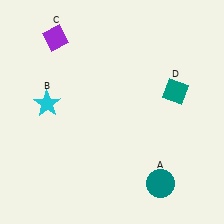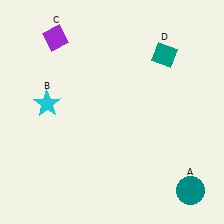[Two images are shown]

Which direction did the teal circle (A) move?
The teal circle (A) moved right.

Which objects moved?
The objects that moved are: the teal circle (A), the teal diamond (D).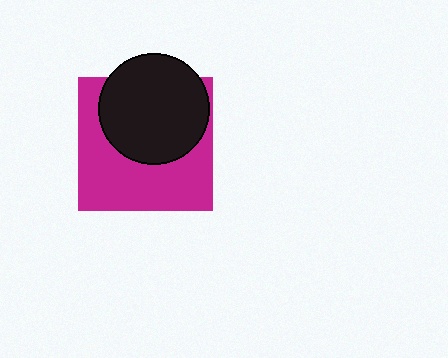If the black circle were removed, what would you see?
You would see the complete magenta square.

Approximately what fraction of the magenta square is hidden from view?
Roughly 45% of the magenta square is hidden behind the black circle.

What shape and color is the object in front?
The object in front is a black circle.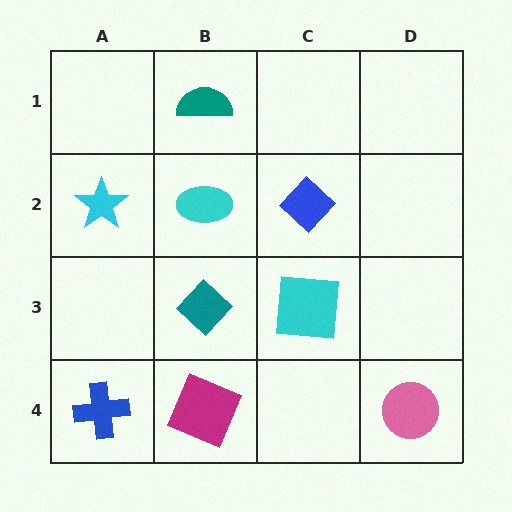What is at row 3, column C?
A cyan square.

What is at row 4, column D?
A pink circle.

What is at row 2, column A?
A cyan star.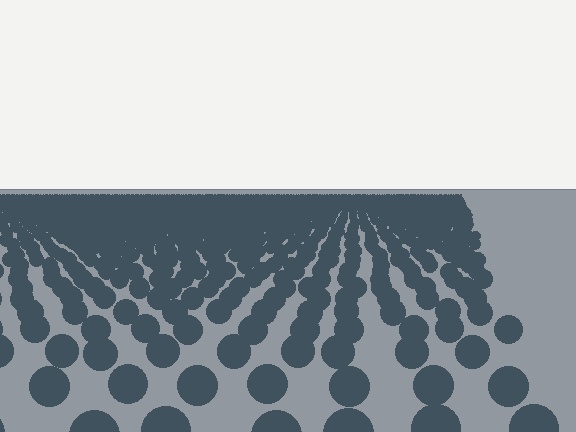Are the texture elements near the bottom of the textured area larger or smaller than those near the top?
Larger. Near the bottom, elements are closer to the viewer and appear at a bigger on-screen size.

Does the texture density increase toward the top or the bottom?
Density increases toward the top.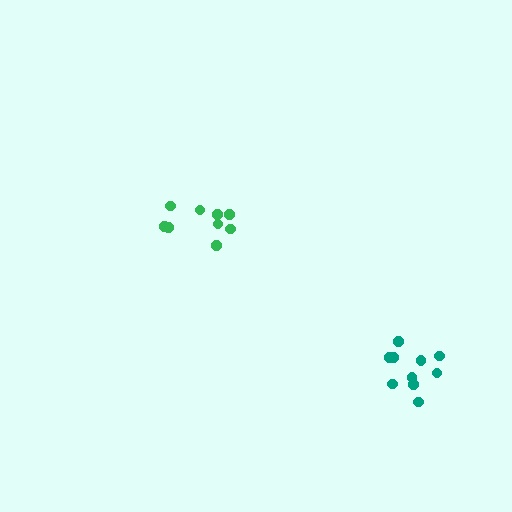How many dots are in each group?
Group 1: 11 dots, Group 2: 9 dots (20 total).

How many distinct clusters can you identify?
There are 2 distinct clusters.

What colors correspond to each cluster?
The clusters are colored: teal, green.